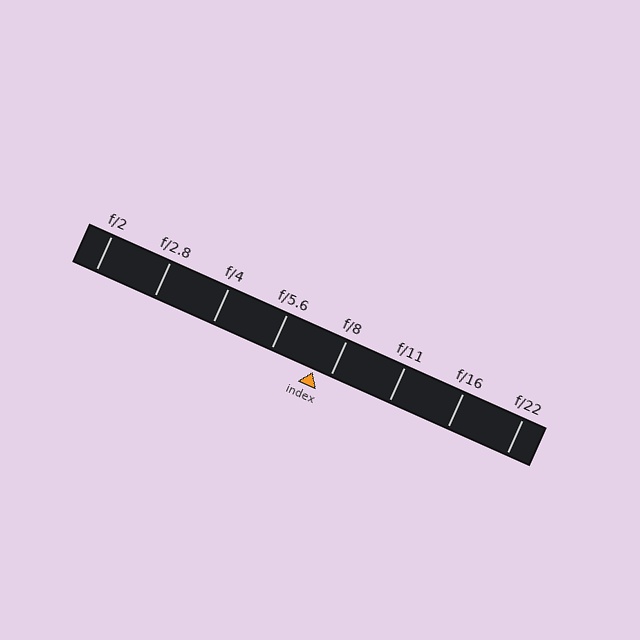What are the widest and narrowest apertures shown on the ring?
The widest aperture shown is f/2 and the narrowest is f/22.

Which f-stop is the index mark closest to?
The index mark is closest to f/8.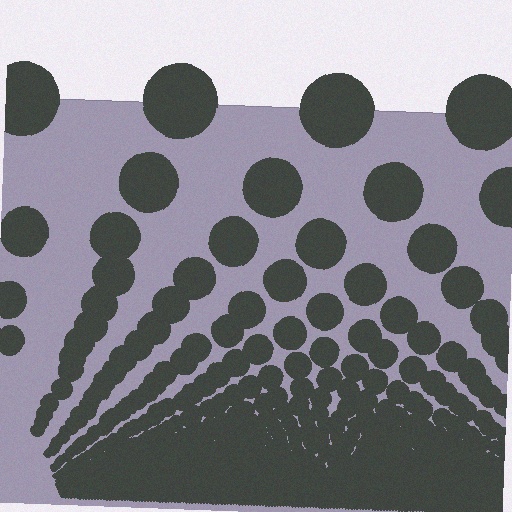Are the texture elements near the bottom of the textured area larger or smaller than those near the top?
Smaller. The gradient is inverted — elements near the bottom are smaller and denser.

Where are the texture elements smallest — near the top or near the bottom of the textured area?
Near the bottom.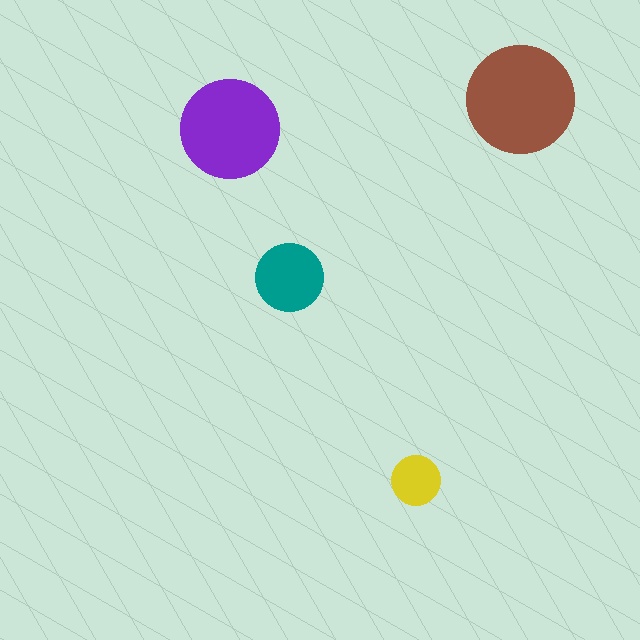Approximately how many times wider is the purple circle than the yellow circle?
About 2 times wider.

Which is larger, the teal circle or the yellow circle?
The teal one.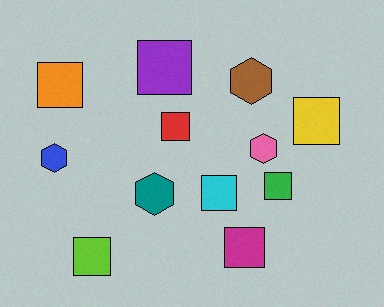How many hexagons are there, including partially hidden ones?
There are 4 hexagons.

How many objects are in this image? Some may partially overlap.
There are 12 objects.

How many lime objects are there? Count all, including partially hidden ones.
There is 1 lime object.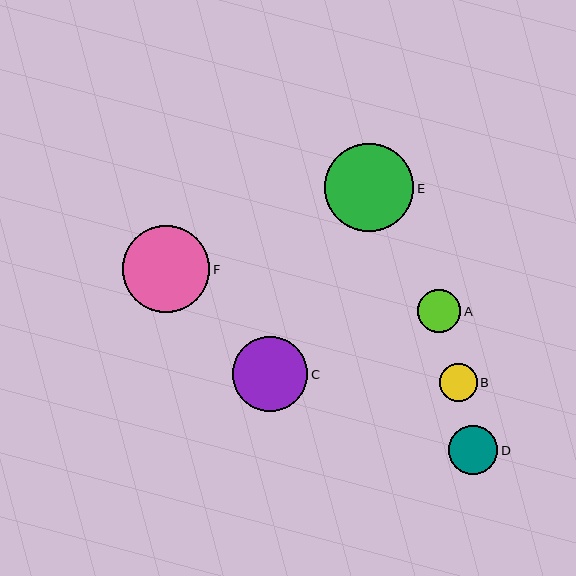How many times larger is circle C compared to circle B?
Circle C is approximately 2.0 times the size of circle B.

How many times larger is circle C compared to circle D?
Circle C is approximately 1.5 times the size of circle D.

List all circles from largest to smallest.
From largest to smallest: E, F, C, D, A, B.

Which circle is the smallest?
Circle B is the smallest with a size of approximately 38 pixels.